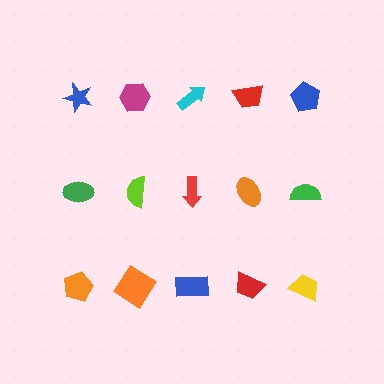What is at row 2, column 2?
A lime semicircle.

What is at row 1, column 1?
A blue star.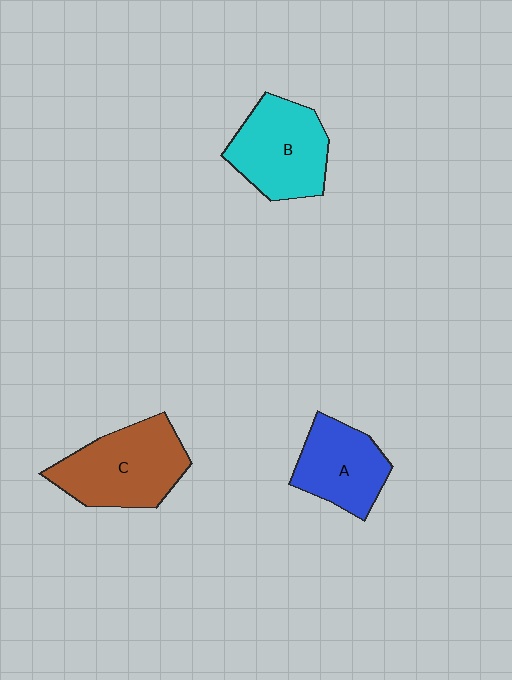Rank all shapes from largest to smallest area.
From largest to smallest: C (brown), B (cyan), A (blue).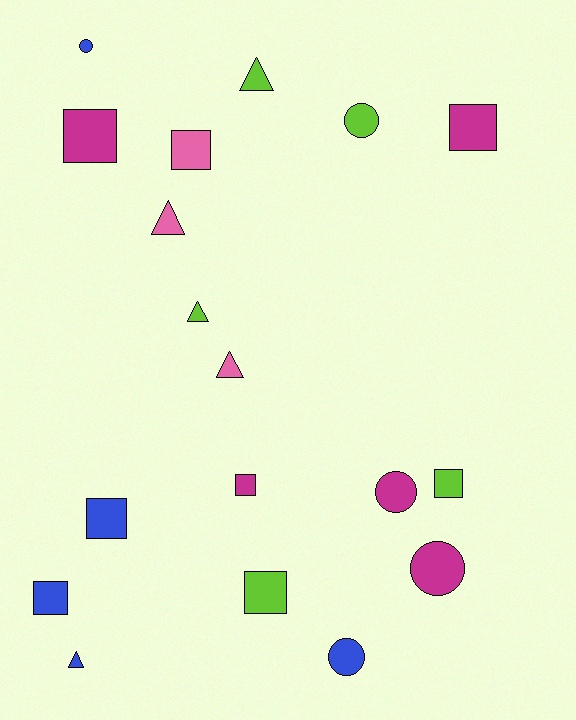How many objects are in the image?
There are 18 objects.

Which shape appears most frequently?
Square, with 8 objects.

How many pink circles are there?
There are no pink circles.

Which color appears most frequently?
Magenta, with 5 objects.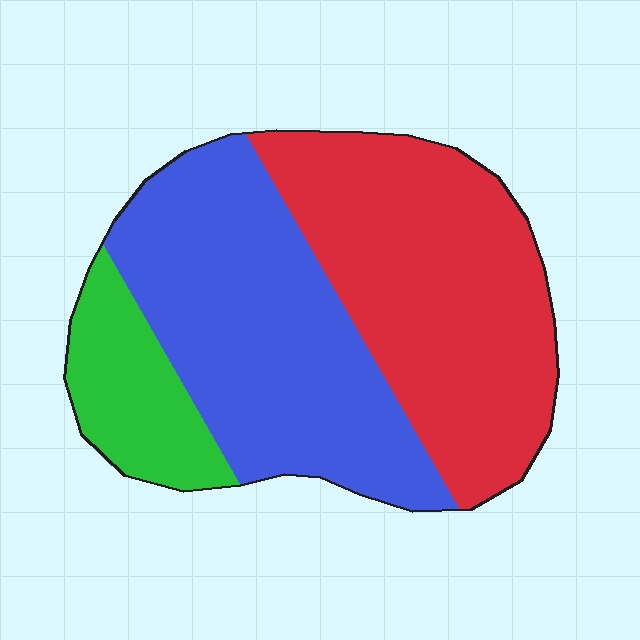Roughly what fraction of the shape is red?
Red covers around 45% of the shape.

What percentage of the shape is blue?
Blue covers around 40% of the shape.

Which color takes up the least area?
Green, at roughly 15%.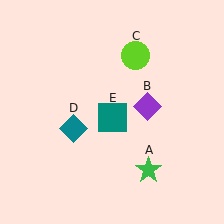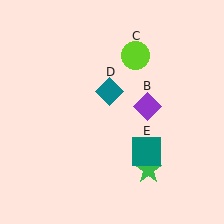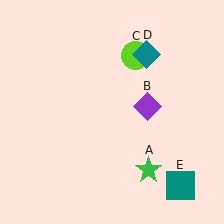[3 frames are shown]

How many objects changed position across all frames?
2 objects changed position: teal diamond (object D), teal square (object E).